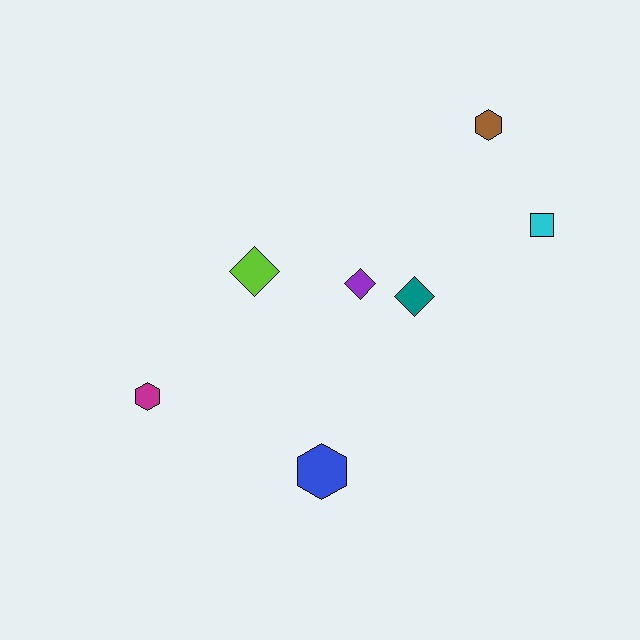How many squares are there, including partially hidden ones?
There is 1 square.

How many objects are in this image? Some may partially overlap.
There are 7 objects.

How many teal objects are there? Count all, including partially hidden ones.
There is 1 teal object.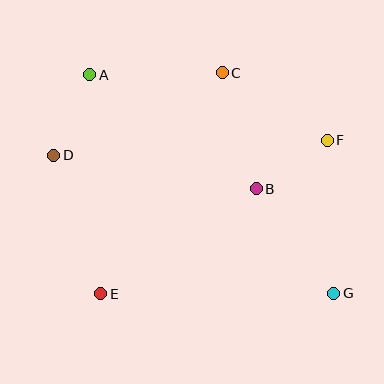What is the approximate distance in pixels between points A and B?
The distance between A and B is approximately 202 pixels.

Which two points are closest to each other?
Points B and F are closest to each other.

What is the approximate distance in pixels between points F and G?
The distance between F and G is approximately 153 pixels.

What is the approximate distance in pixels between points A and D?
The distance between A and D is approximately 88 pixels.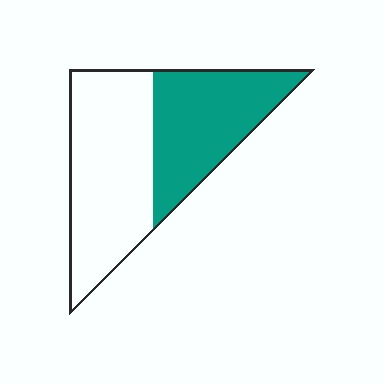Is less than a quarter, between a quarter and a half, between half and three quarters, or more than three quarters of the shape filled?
Between a quarter and a half.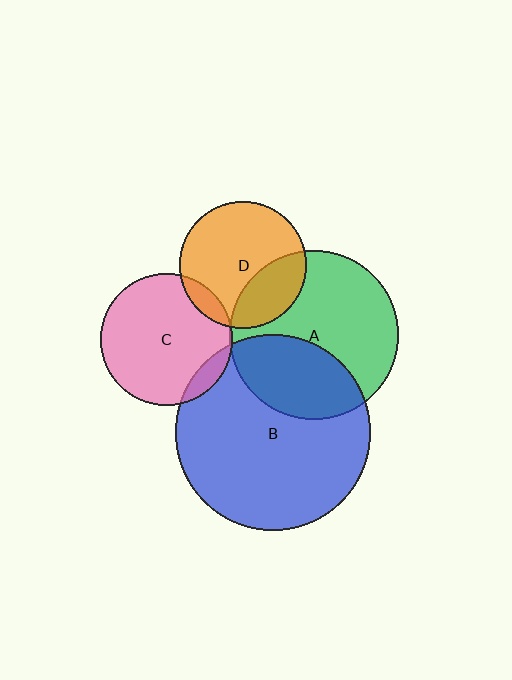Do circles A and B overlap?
Yes.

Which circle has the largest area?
Circle B (blue).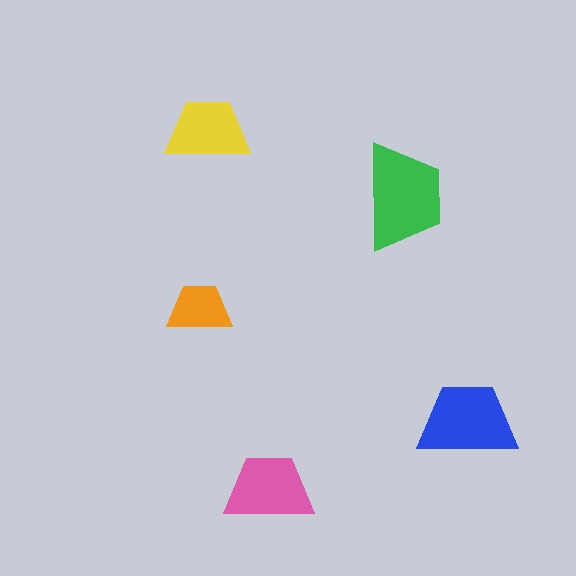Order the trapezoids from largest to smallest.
the green one, the blue one, the pink one, the yellow one, the orange one.